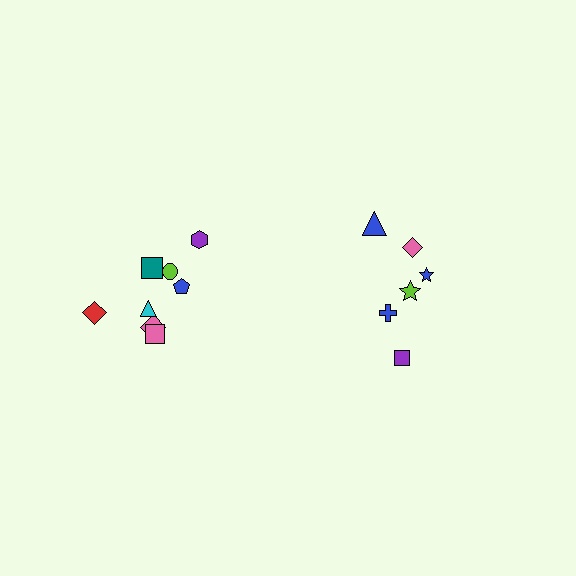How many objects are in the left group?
There are 8 objects.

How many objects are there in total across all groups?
There are 14 objects.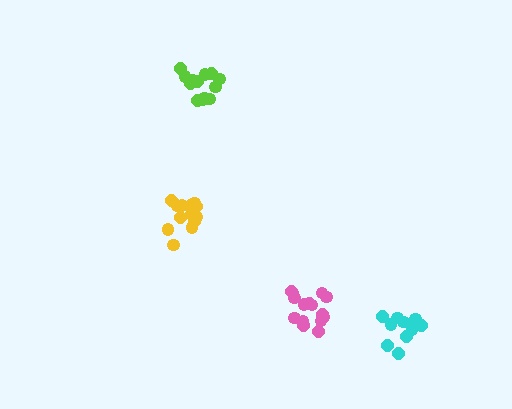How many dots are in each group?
Group 1: 16 dots, Group 2: 13 dots, Group 3: 13 dots, Group 4: 10 dots (52 total).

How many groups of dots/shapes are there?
There are 4 groups.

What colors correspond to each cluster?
The clusters are colored: pink, yellow, lime, cyan.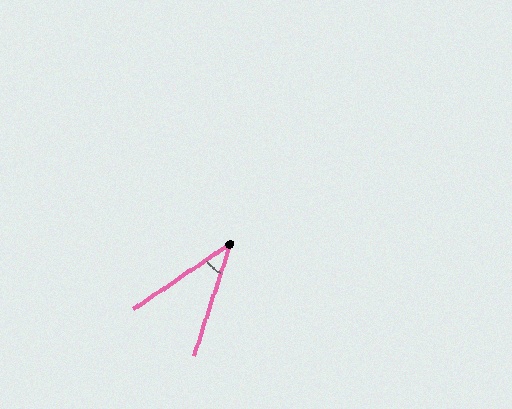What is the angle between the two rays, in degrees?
Approximately 38 degrees.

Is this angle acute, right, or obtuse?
It is acute.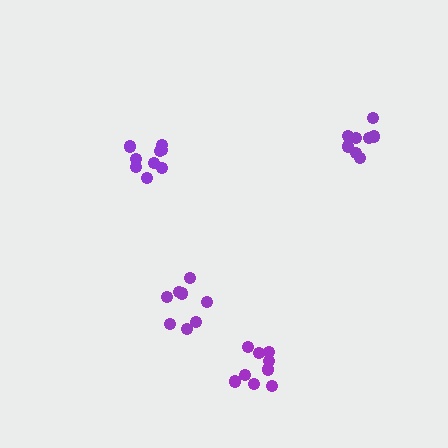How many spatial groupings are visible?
There are 4 spatial groupings.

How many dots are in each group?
Group 1: 9 dots, Group 2: 8 dots, Group 3: 8 dots, Group 4: 9 dots (34 total).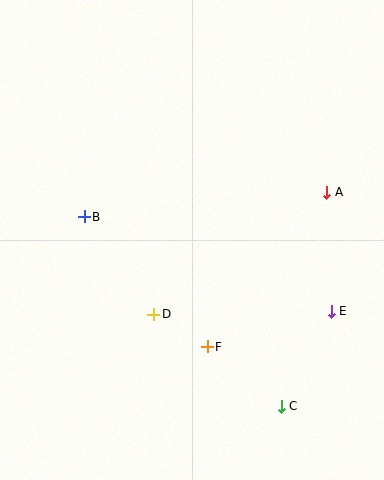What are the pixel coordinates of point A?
Point A is at (327, 192).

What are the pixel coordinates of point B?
Point B is at (84, 217).